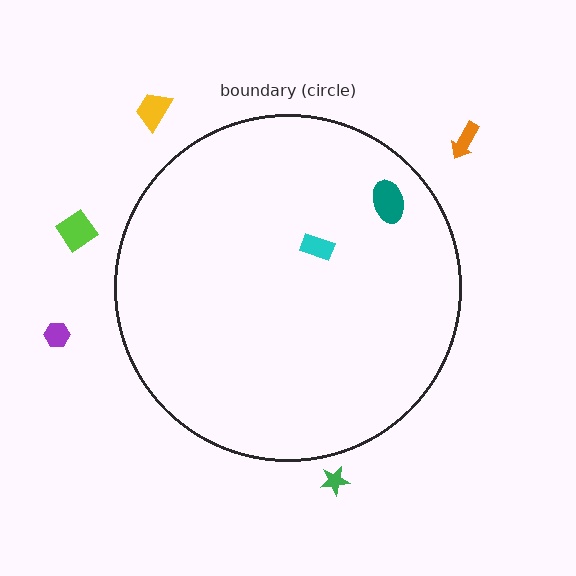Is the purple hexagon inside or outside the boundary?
Outside.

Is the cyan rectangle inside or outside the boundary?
Inside.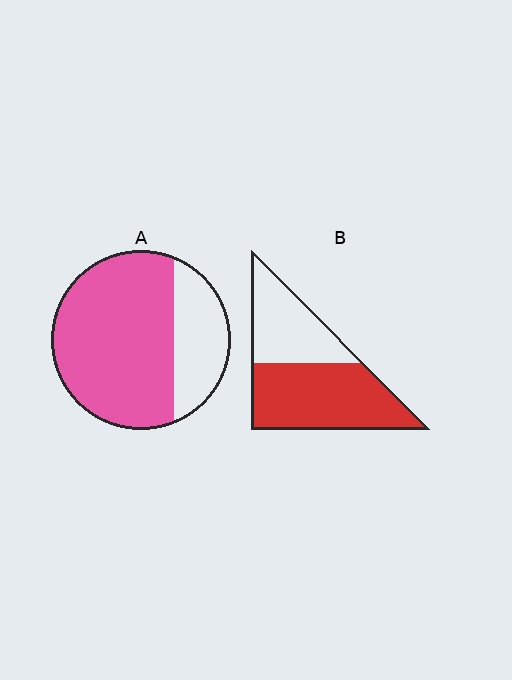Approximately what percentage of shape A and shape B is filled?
A is approximately 75% and B is approximately 60%.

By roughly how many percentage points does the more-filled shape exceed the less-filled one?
By roughly 10 percentage points (A over B).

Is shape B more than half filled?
Yes.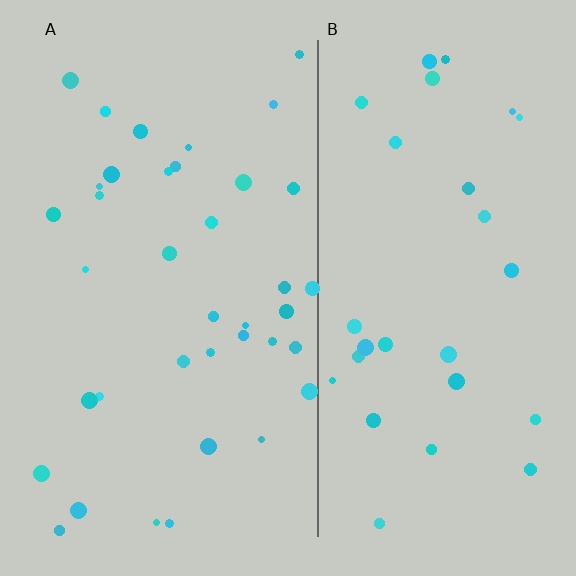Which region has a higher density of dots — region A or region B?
A (the left).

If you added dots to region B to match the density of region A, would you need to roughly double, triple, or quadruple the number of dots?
Approximately double.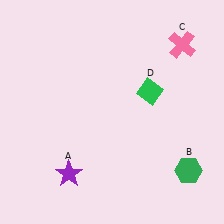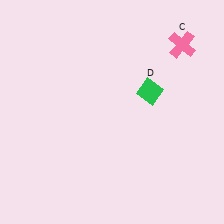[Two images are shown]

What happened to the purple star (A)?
The purple star (A) was removed in Image 2. It was in the bottom-left area of Image 1.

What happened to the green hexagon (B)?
The green hexagon (B) was removed in Image 2. It was in the bottom-right area of Image 1.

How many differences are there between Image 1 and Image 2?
There are 2 differences between the two images.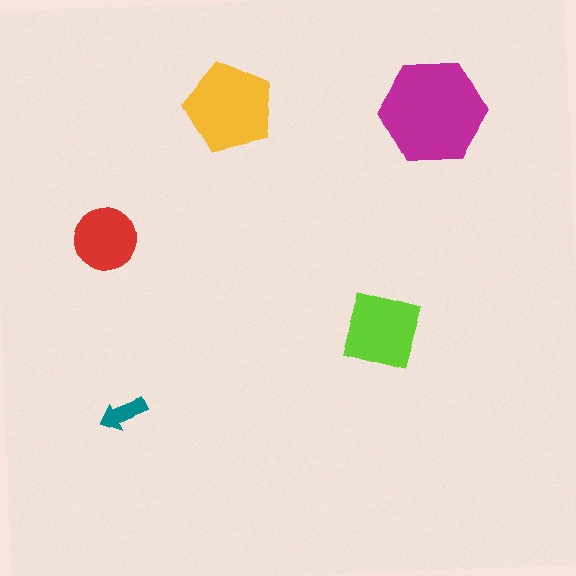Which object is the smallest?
The teal arrow.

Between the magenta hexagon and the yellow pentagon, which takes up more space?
The magenta hexagon.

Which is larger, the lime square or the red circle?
The lime square.